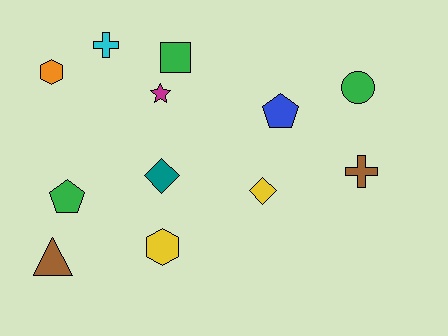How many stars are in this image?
There is 1 star.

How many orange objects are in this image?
There is 1 orange object.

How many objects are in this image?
There are 12 objects.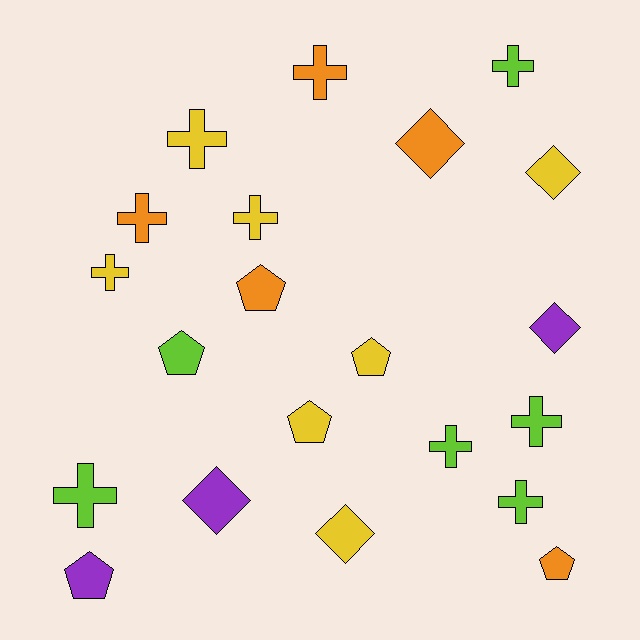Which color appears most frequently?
Yellow, with 7 objects.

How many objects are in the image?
There are 21 objects.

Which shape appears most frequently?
Cross, with 10 objects.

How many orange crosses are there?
There are 2 orange crosses.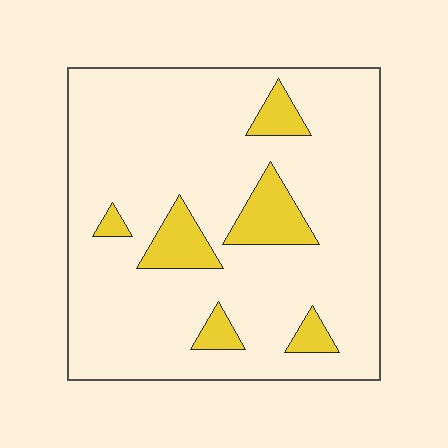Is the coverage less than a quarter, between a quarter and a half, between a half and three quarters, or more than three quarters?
Less than a quarter.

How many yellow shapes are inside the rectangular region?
6.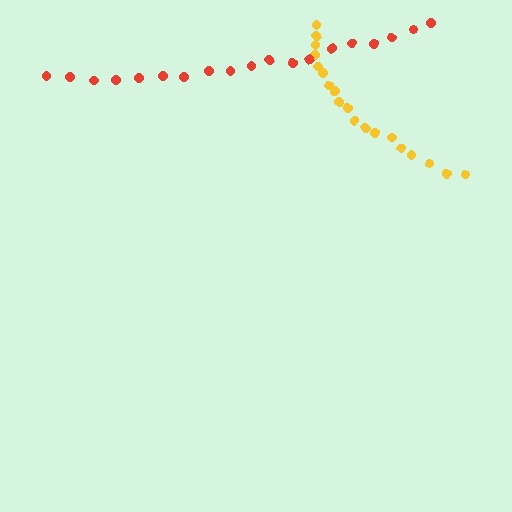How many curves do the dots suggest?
There are 2 distinct paths.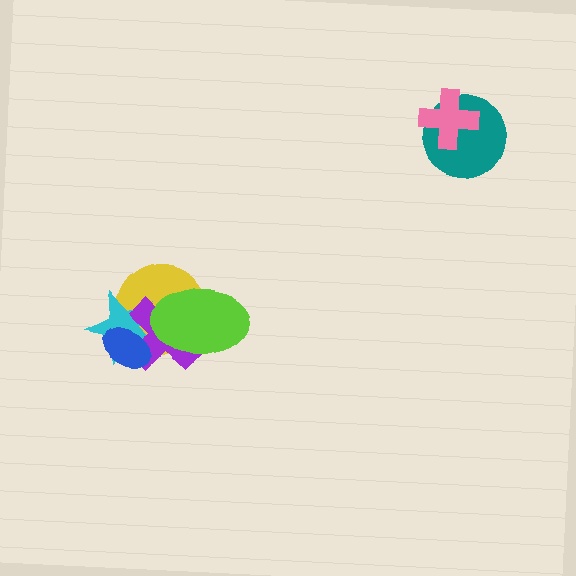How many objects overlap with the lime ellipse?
3 objects overlap with the lime ellipse.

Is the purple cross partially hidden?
Yes, it is partially covered by another shape.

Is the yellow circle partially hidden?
Yes, it is partially covered by another shape.